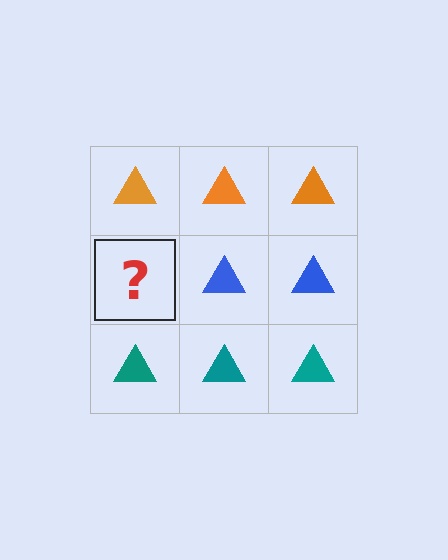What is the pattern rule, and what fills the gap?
The rule is that each row has a consistent color. The gap should be filled with a blue triangle.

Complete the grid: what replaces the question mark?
The question mark should be replaced with a blue triangle.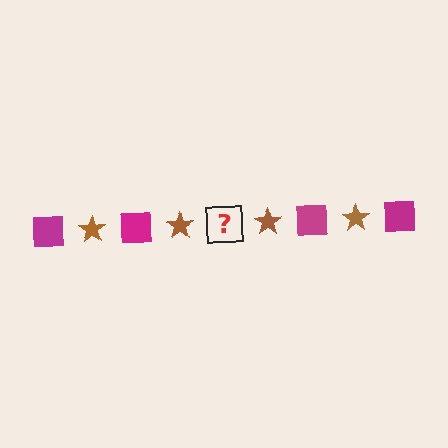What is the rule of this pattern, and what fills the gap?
The rule is that the pattern alternates between magenta square and brown star. The gap should be filled with a magenta square.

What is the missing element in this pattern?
The missing element is a magenta square.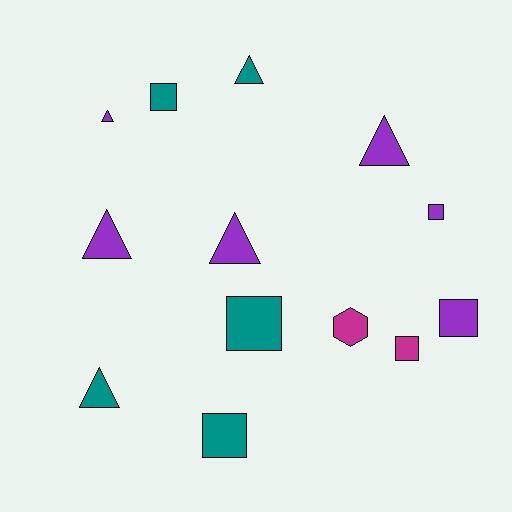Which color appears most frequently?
Purple, with 6 objects.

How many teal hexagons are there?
There are no teal hexagons.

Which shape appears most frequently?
Triangle, with 6 objects.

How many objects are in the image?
There are 13 objects.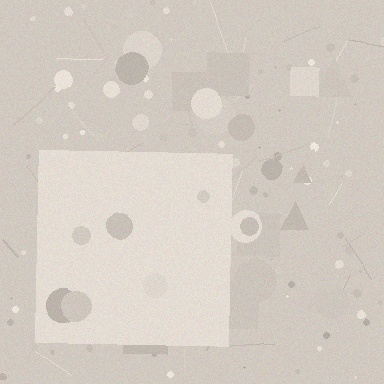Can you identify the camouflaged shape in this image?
The camouflaged shape is a square.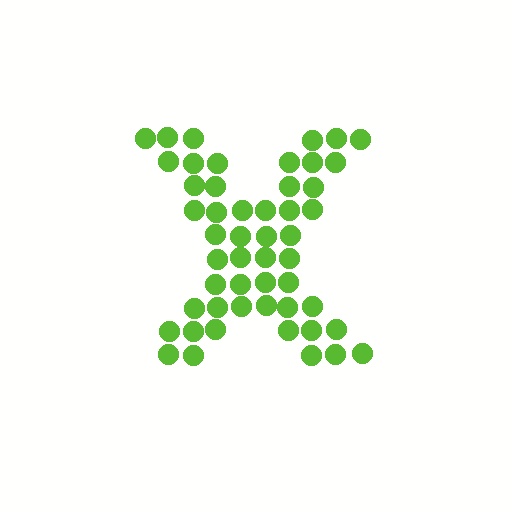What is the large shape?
The large shape is the letter X.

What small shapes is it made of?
It is made of small circles.